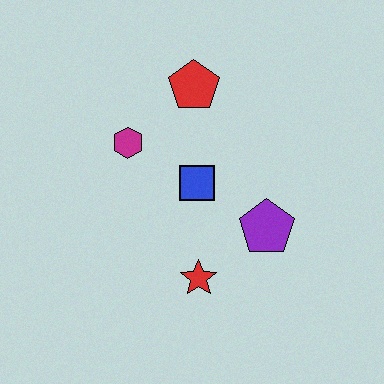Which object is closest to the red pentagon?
The magenta hexagon is closest to the red pentagon.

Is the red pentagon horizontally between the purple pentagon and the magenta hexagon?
Yes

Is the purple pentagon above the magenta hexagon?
No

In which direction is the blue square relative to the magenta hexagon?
The blue square is to the right of the magenta hexagon.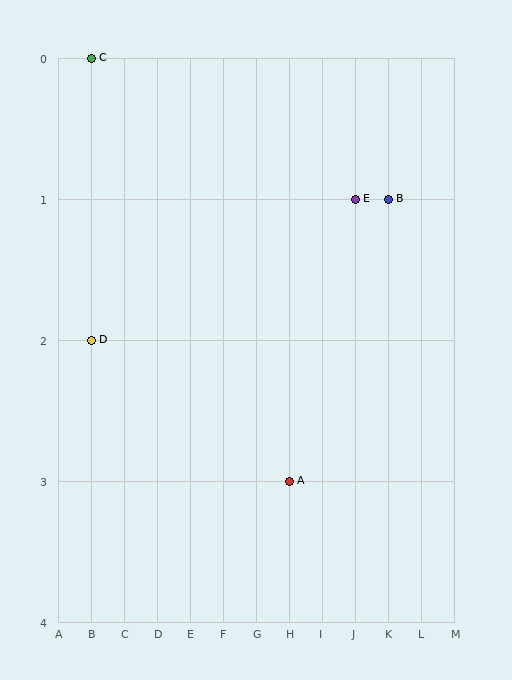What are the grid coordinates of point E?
Point E is at grid coordinates (J, 1).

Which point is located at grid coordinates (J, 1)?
Point E is at (J, 1).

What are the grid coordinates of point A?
Point A is at grid coordinates (H, 3).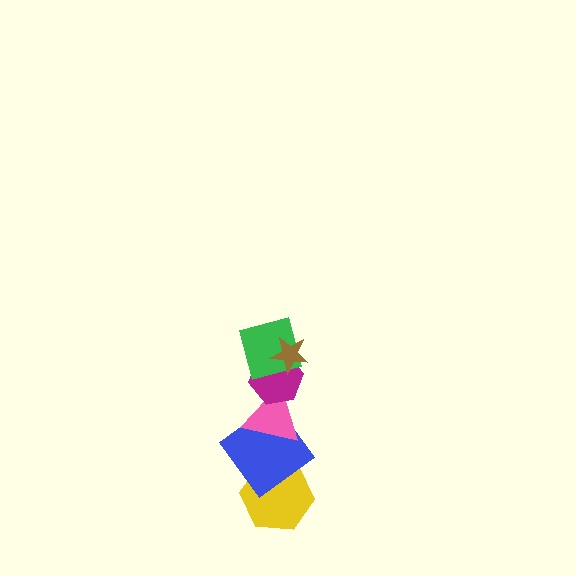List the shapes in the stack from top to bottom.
From top to bottom: the brown star, the green square, the magenta hexagon, the pink triangle, the blue diamond, the yellow hexagon.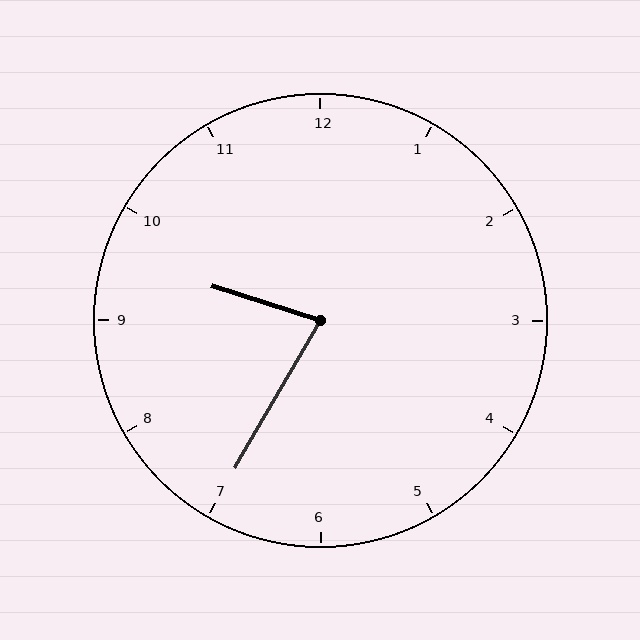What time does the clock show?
9:35.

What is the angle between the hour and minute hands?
Approximately 78 degrees.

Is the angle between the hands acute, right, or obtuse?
It is acute.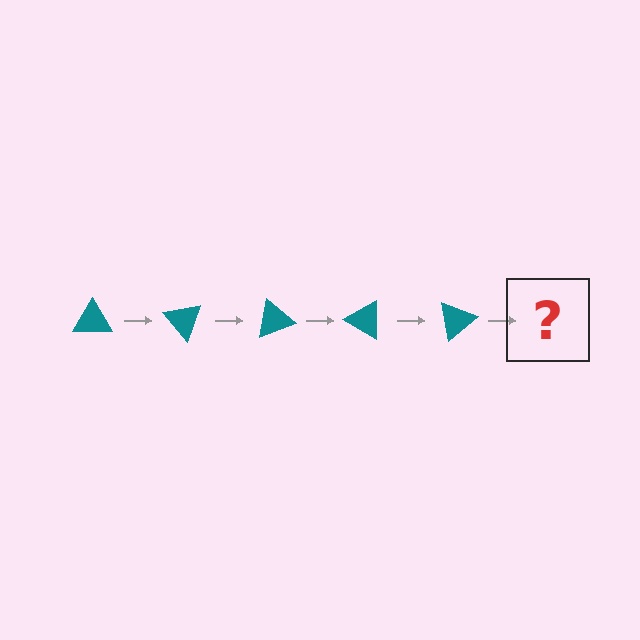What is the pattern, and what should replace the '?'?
The pattern is that the triangle rotates 50 degrees each step. The '?' should be a teal triangle rotated 250 degrees.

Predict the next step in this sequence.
The next step is a teal triangle rotated 250 degrees.